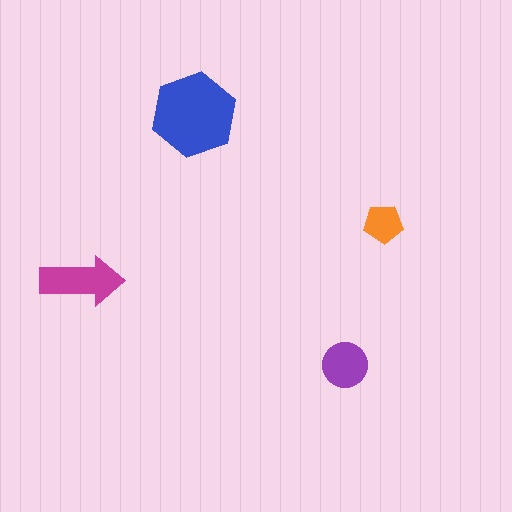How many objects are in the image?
There are 4 objects in the image.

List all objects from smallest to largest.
The orange pentagon, the purple circle, the magenta arrow, the blue hexagon.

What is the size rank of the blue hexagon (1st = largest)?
1st.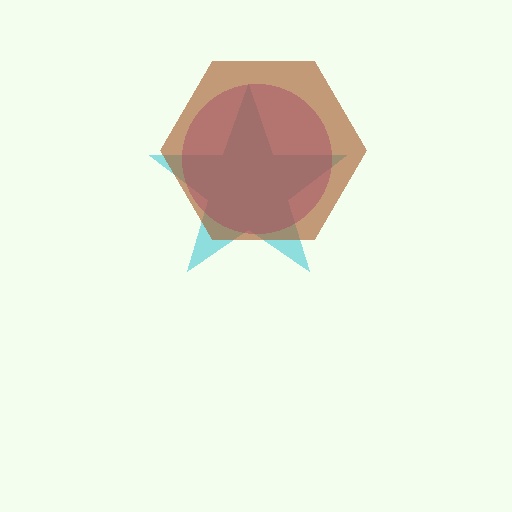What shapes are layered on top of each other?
The layered shapes are: a cyan star, a purple circle, a brown hexagon.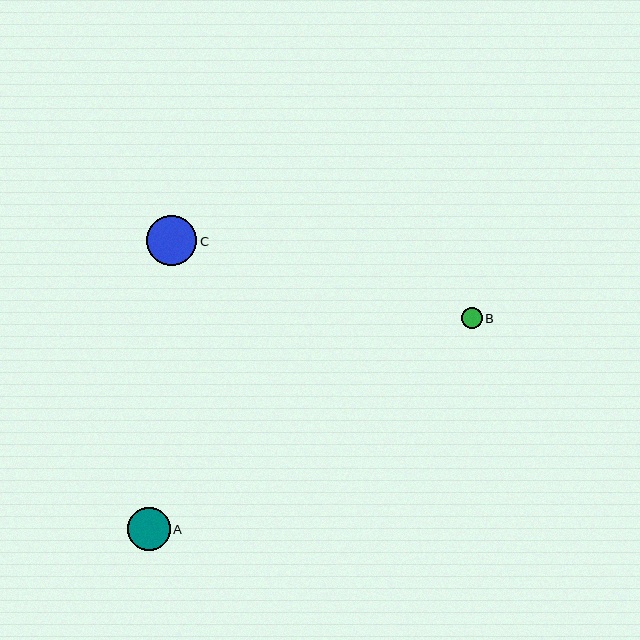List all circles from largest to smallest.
From largest to smallest: C, A, B.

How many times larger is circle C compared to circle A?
Circle C is approximately 1.2 times the size of circle A.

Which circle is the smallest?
Circle B is the smallest with a size of approximately 21 pixels.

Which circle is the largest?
Circle C is the largest with a size of approximately 51 pixels.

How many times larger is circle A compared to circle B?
Circle A is approximately 2.1 times the size of circle B.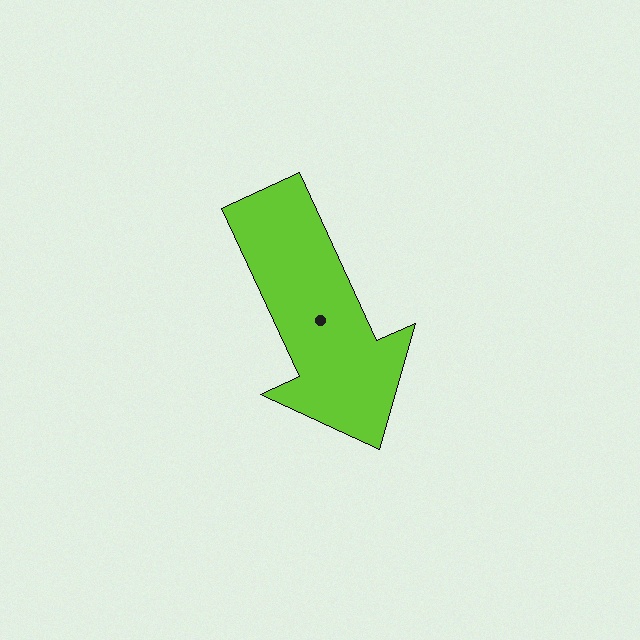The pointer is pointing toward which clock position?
Roughly 5 o'clock.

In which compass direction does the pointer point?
Southeast.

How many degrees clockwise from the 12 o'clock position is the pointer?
Approximately 155 degrees.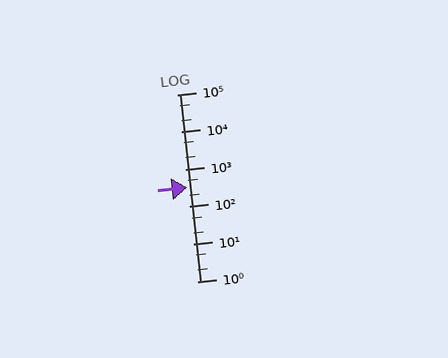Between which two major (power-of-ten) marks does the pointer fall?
The pointer is between 100 and 1000.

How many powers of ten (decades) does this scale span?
The scale spans 5 decades, from 1 to 100000.